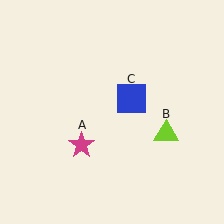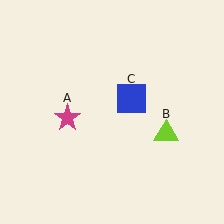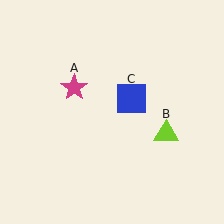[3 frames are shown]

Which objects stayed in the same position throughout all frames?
Lime triangle (object B) and blue square (object C) remained stationary.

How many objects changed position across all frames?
1 object changed position: magenta star (object A).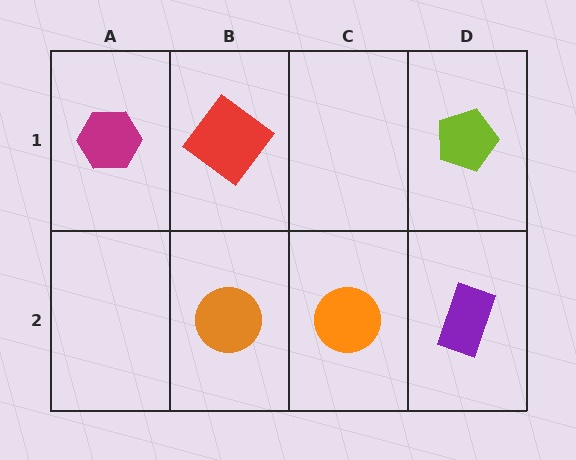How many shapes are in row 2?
3 shapes.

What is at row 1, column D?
A lime pentagon.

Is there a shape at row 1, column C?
No, that cell is empty.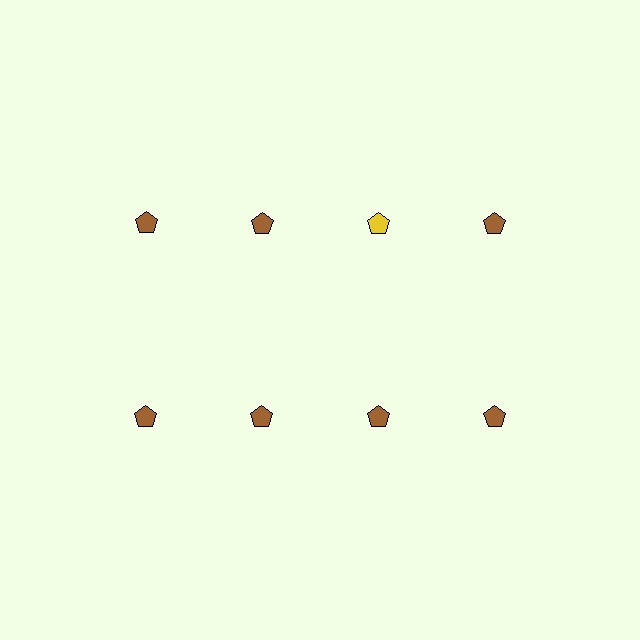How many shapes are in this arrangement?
There are 8 shapes arranged in a grid pattern.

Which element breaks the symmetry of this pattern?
The yellow pentagon in the top row, center column breaks the symmetry. All other shapes are brown pentagons.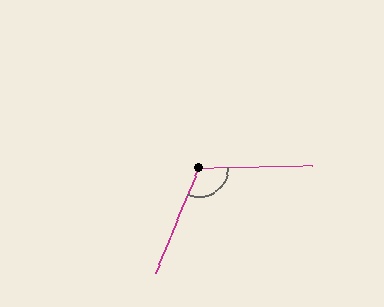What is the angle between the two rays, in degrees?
Approximately 113 degrees.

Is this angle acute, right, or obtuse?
It is obtuse.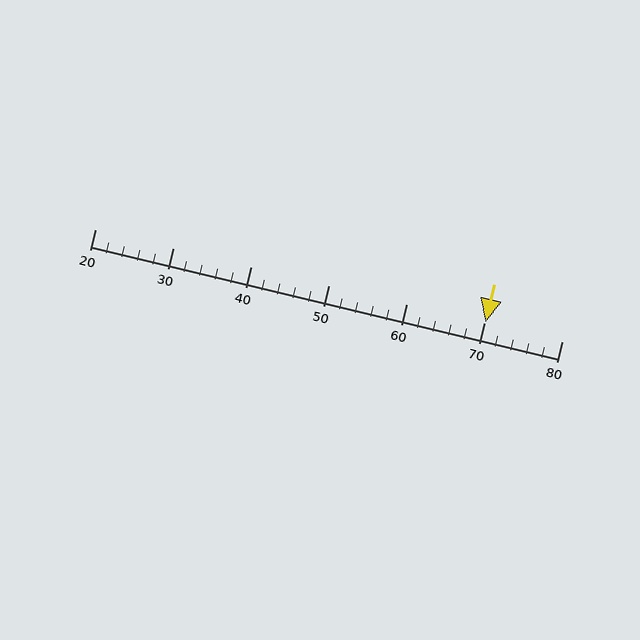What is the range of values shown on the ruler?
The ruler shows values from 20 to 80.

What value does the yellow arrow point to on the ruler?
The yellow arrow points to approximately 70.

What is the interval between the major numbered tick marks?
The major tick marks are spaced 10 units apart.